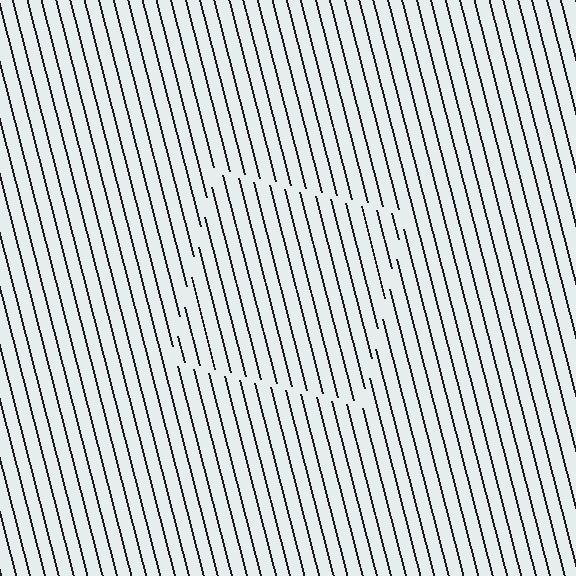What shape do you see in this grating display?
An illusory square. The interior of the shape contains the same grating, shifted by half a period — the contour is defined by the phase discontinuity where line-ends from the inner and outer gratings abut.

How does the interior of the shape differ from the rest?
The interior of the shape contains the same grating, shifted by half a period — the contour is defined by the phase discontinuity where line-ends from the inner and outer gratings abut.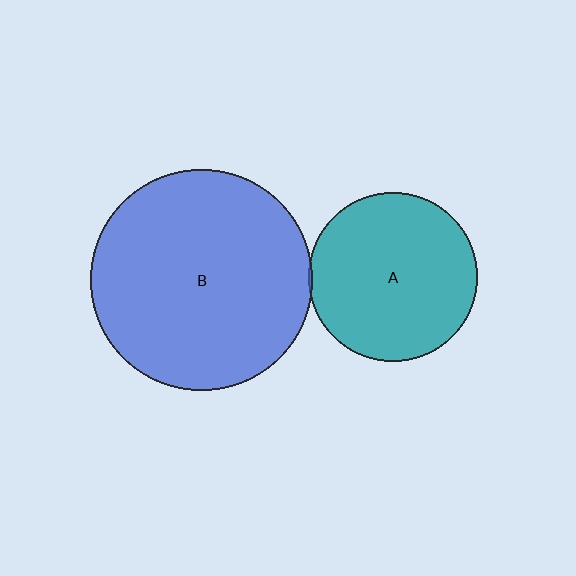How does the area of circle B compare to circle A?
Approximately 1.7 times.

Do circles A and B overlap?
Yes.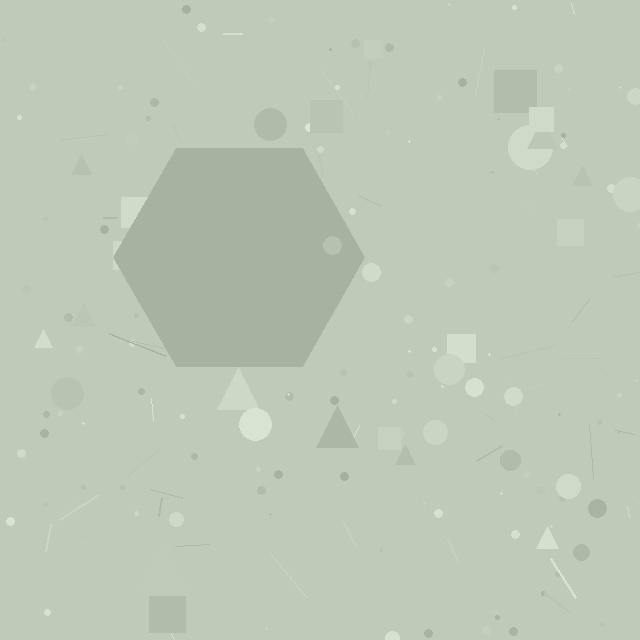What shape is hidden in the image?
A hexagon is hidden in the image.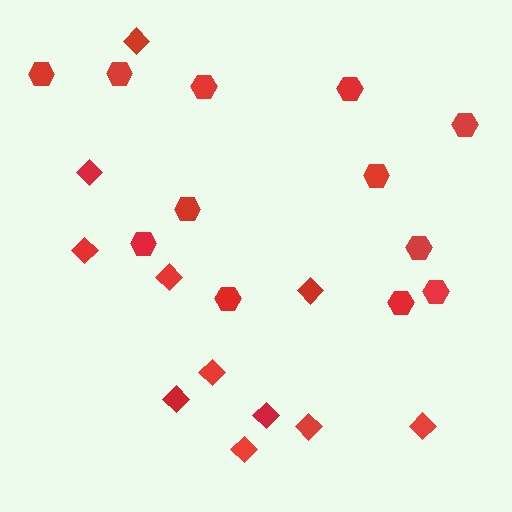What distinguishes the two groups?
There are 2 groups: one group of diamonds (11) and one group of hexagons (12).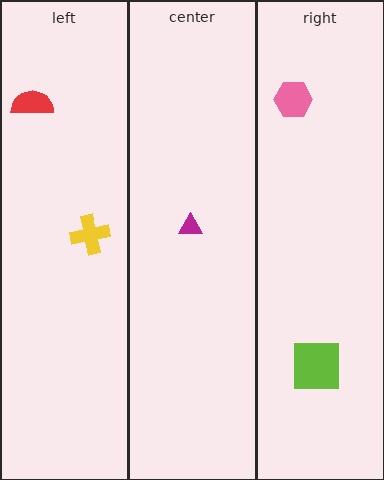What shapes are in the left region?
The red semicircle, the yellow cross.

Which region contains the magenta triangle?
The center region.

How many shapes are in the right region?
2.